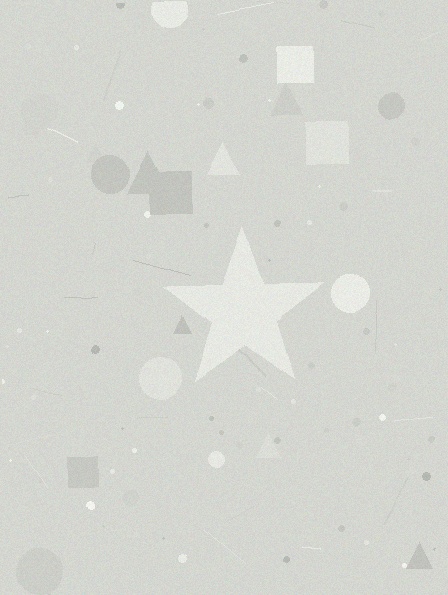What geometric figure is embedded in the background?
A star is embedded in the background.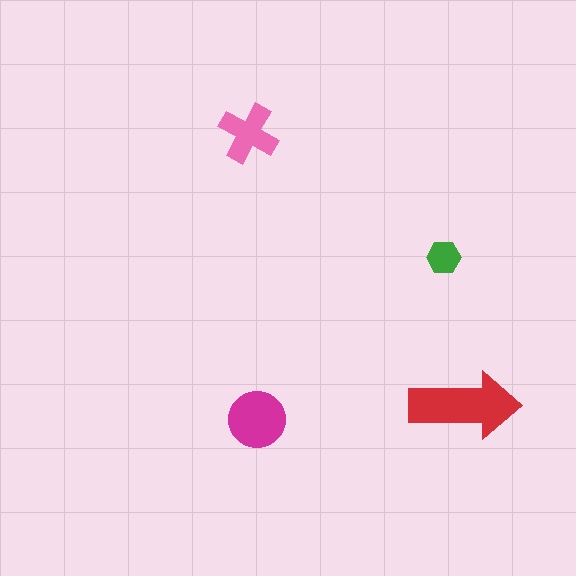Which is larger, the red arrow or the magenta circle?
The red arrow.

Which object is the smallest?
The green hexagon.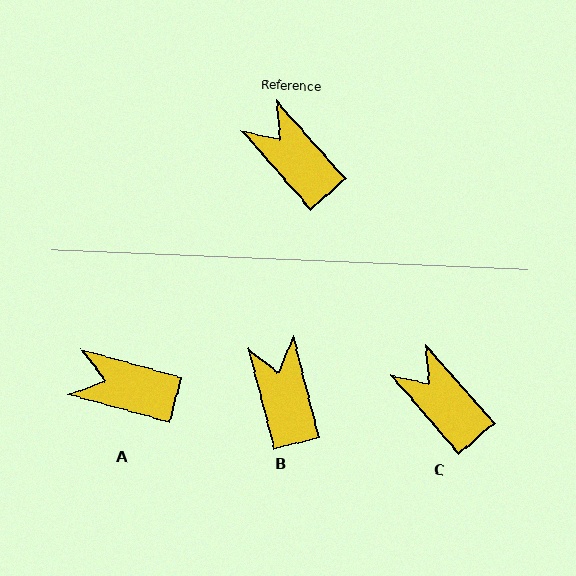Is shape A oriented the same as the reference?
No, it is off by about 33 degrees.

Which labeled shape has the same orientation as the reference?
C.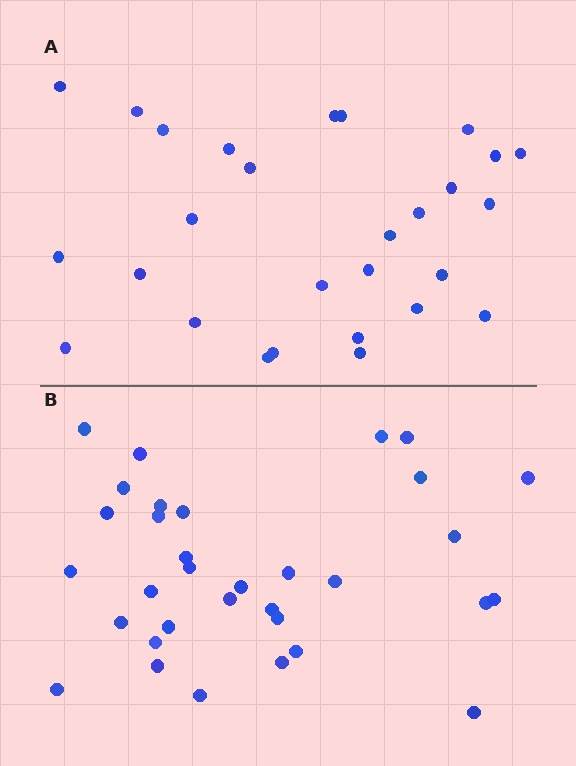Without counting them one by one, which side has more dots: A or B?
Region B (the bottom region) has more dots.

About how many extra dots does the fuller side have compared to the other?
Region B has about 5 more dots than region A.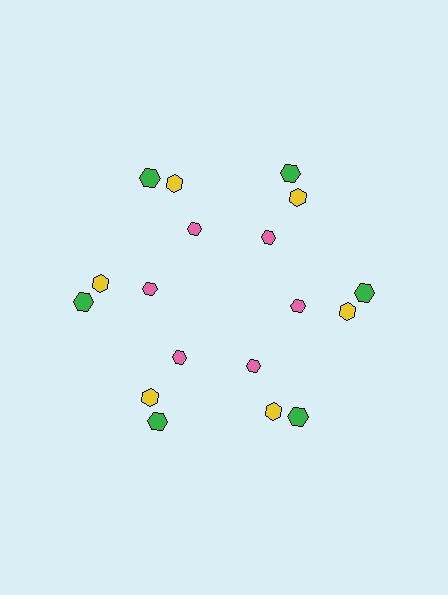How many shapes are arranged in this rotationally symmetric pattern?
There are 18 shapes, arranged in 6 groups of 3.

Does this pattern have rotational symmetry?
Yes, this pattern has 6-fold rotational symmetry. It looks the same after rotating 60 degrees around the center.